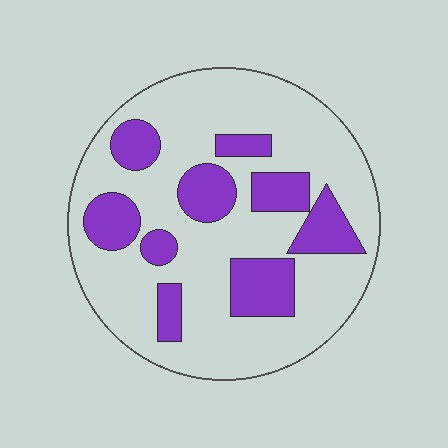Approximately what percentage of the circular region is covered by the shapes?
Approximately 25%.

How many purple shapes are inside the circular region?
9.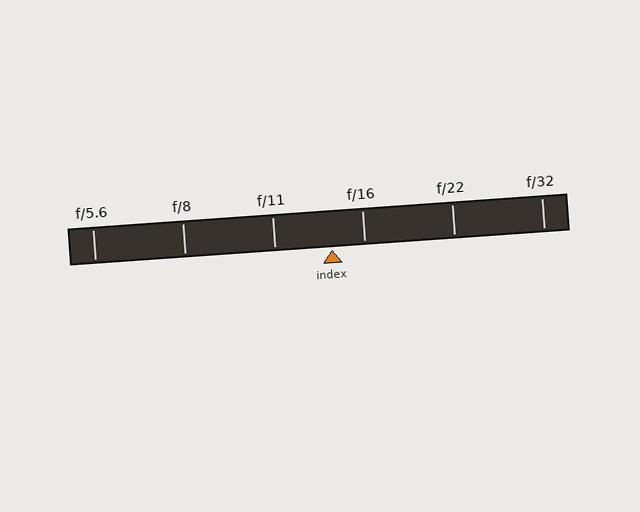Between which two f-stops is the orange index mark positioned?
The index mark is between f/11 and f/16.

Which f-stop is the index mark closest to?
The index mark is closest to f/16.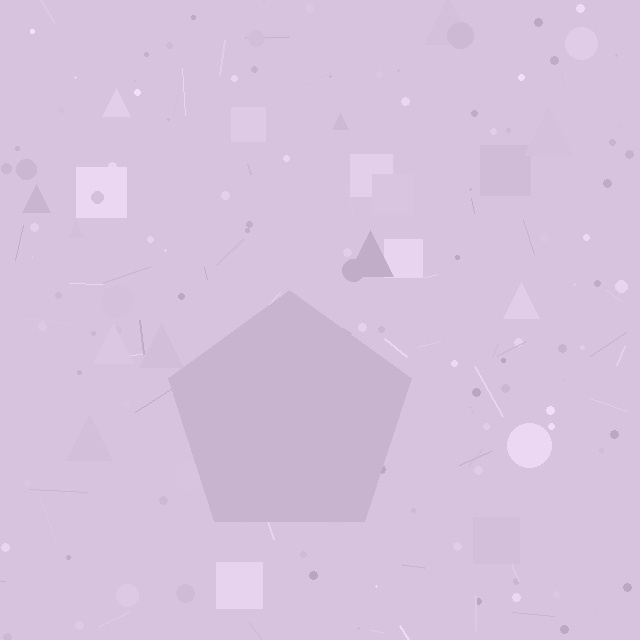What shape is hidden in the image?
A pentagon is hidden in the image.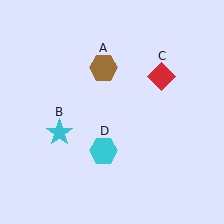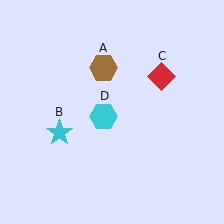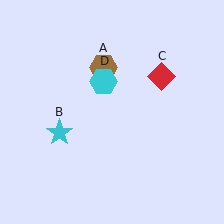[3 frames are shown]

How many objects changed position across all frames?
1 object changed position: cyan hexagon (object D).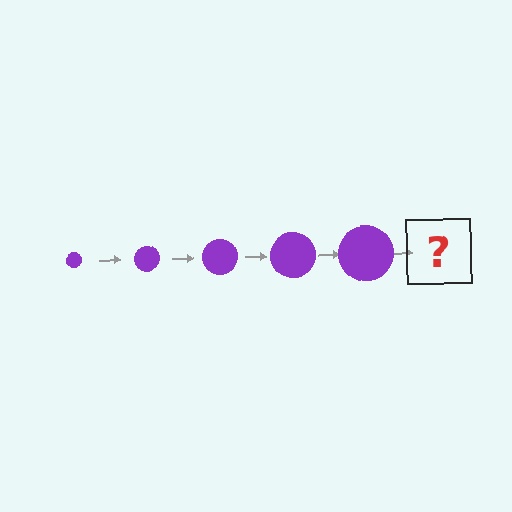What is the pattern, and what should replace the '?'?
The pattern is that the circle gets progressively larger each step. The '?' should be a purple circle, larger than the previous one.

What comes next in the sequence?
The next element should be a purple circle, larger than the previous one.